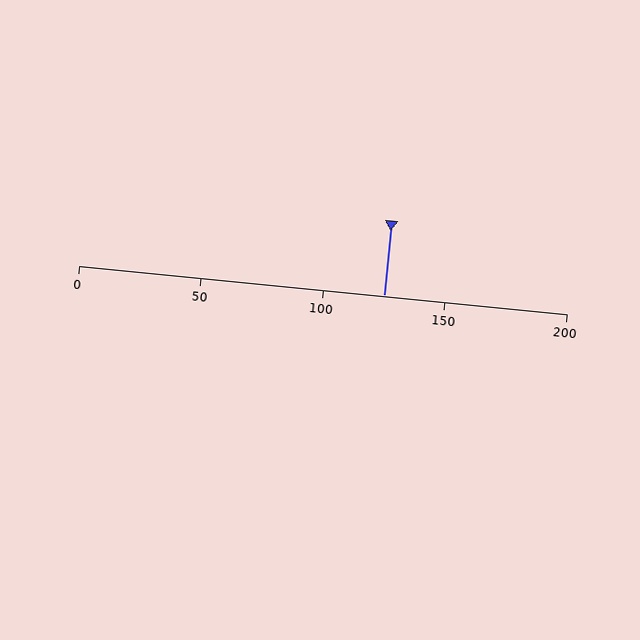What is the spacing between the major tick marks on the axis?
The major ticks are spaced 50 apart.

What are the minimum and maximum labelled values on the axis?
The axis runs from 0 to 200.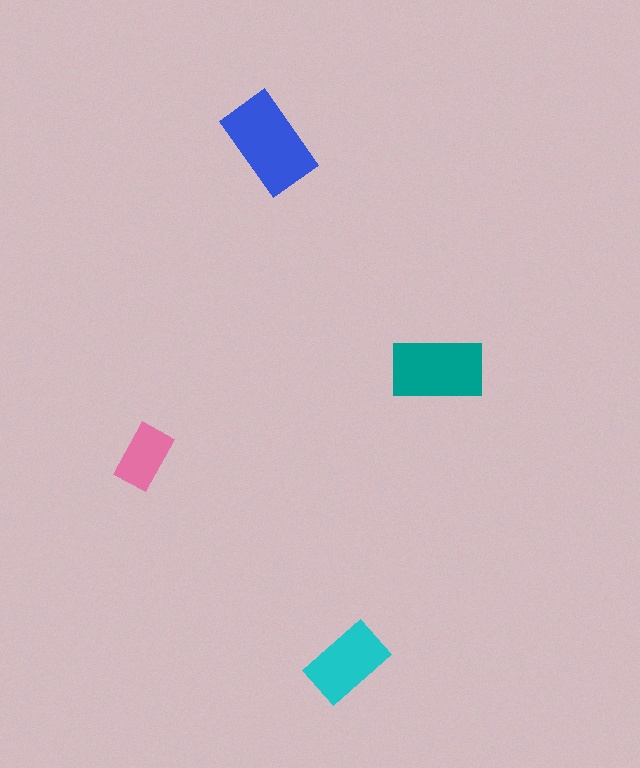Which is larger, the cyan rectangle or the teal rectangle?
The teal one.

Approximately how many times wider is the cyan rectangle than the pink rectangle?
About 1.5 times wider.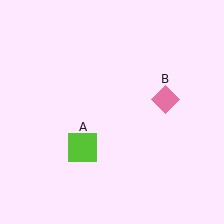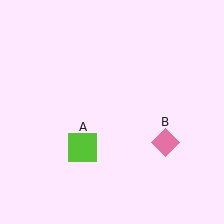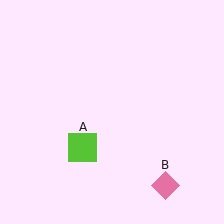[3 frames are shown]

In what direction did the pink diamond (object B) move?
The pink diamond (object B) moved down.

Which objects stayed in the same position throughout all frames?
Lime square (object A) remained stationary.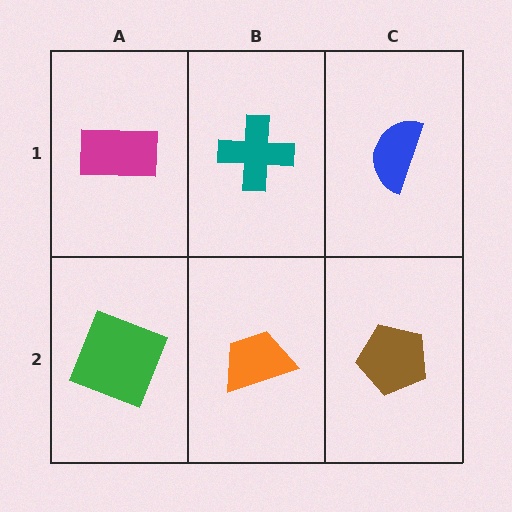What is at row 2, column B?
An orange trapezoid.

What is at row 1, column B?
A teal cross.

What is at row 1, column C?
A blue semicircle.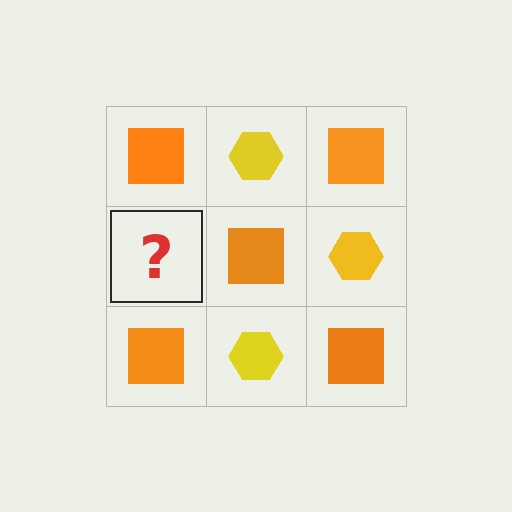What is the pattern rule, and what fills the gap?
The rule is that it alternates orange square and yellow hexagon in a checkerboard pattern. The gap should be filled with a yellow hexagon.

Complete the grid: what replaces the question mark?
The question mark should be replaced with a yellow hexagon.